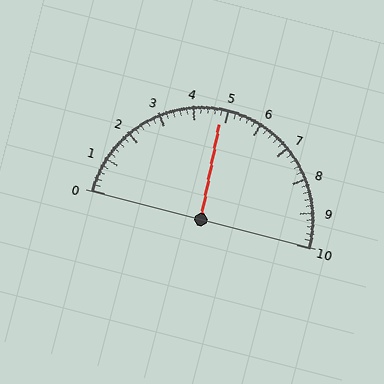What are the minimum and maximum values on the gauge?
The gauge ranges from 0 to 10.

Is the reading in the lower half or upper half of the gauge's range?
The reading is in the lower half of the range (0 to 10).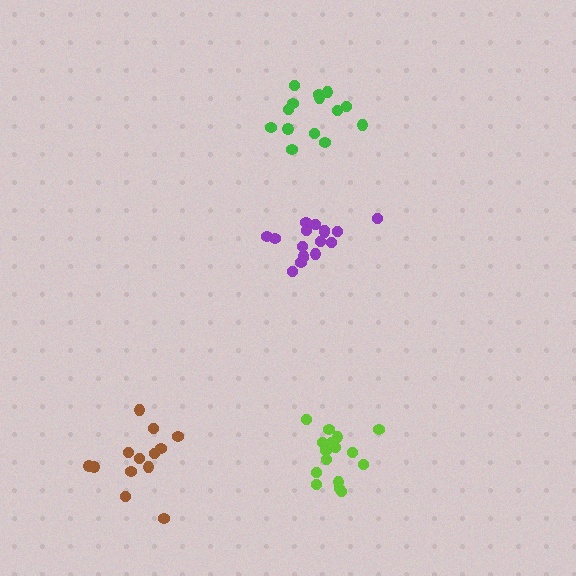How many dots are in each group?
Group 1: 16 dots, Group 2: 17 dots, Group 3: 13 dots, Group 4: 14 dots (60 total).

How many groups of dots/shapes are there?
There are 4 groups.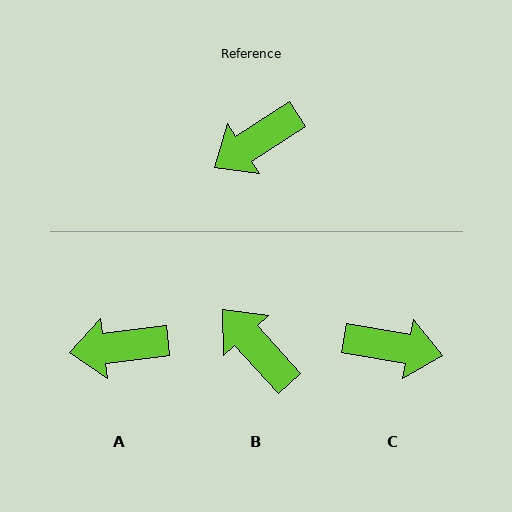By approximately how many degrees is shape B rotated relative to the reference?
Approximately 80 degrees clockwise.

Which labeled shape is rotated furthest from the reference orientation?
C, about 137 degrees away.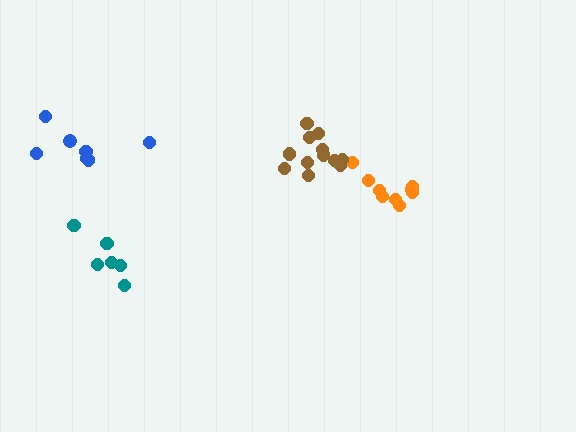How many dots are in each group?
Group 1: 6 dots, Group 2: 9 dots, Group 3: 7 dots, Group 4: 12 dots (34 total).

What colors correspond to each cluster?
The clusters are colored: teal, orange, blue, brown.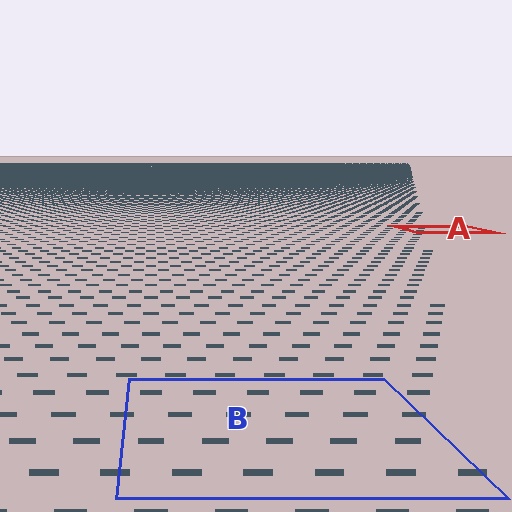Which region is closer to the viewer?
Region B is closer. The texture elements there are larger and more spread out.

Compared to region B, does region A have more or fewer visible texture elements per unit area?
Region A has more texture elements per unit area — they are packed more densely because it is farther away.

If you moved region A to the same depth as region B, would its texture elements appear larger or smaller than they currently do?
They would appear larger. At a closer depth, the same texture elements are projected at a bigger on-screen size.